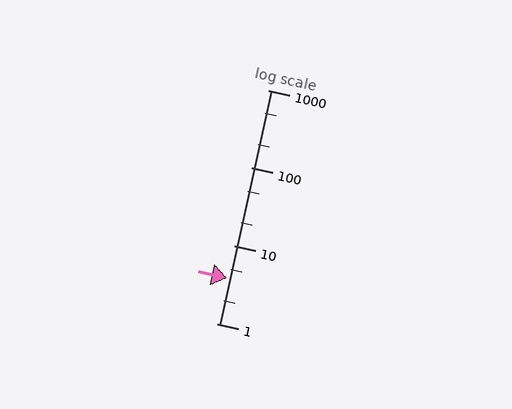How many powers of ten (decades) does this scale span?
The scale spans 3 decades, from 1 to 1000.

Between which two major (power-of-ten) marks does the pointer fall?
The pointer is between 1 and 10.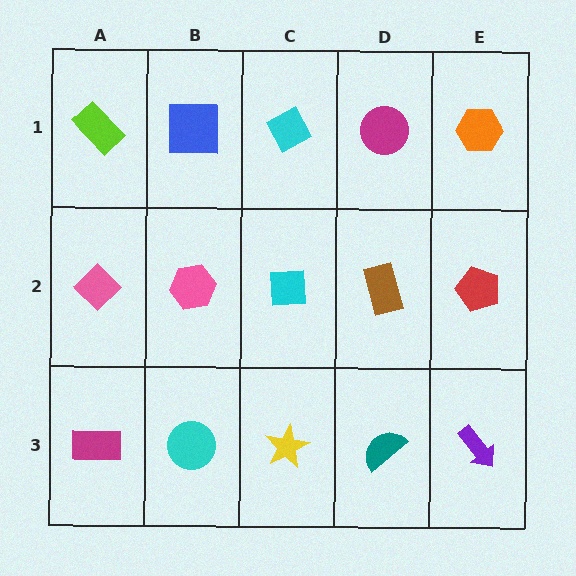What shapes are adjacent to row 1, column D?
A brown rectangle (row 2, column D), a cyan diamond (row 1, column C), an orange hexagon (row 1, column E).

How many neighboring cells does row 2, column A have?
3.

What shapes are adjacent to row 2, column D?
A magenta circle (row 1, column D), a teal semicircle (row 3, column D), a cyan square (row 2, column C), a red pentagon (row 2, column E).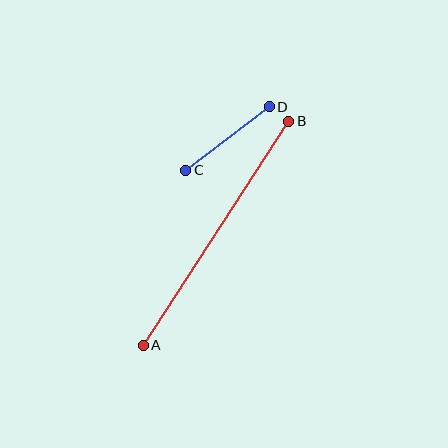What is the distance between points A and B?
The distance is approximately 267 pixels.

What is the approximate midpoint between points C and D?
The midpoint is at approximately (228, 138) pixels.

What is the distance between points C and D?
The distance is approximately 105 pixels.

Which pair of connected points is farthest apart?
Points A and B are farthest apart.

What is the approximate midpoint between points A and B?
The midpoint is at approximately (216, 233) pixels.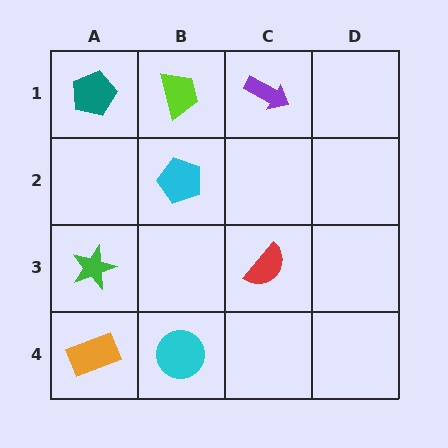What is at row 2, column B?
A cyan pentagon.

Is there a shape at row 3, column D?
No, that cell is empty.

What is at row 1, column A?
A teal pentagon.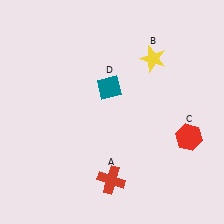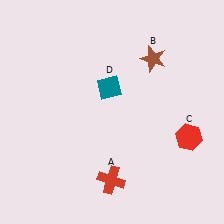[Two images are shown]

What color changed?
The star (B) changed from yellow in Image 1 to brown in Image 2.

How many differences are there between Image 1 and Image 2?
There is 1 difference between the two images.